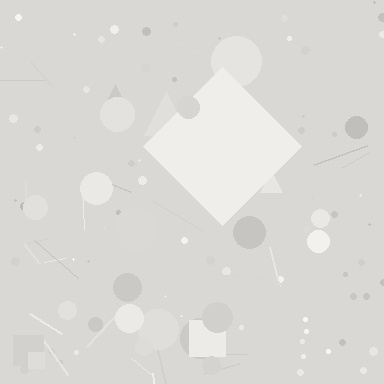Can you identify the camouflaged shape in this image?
The camouflaged shape is a diamond.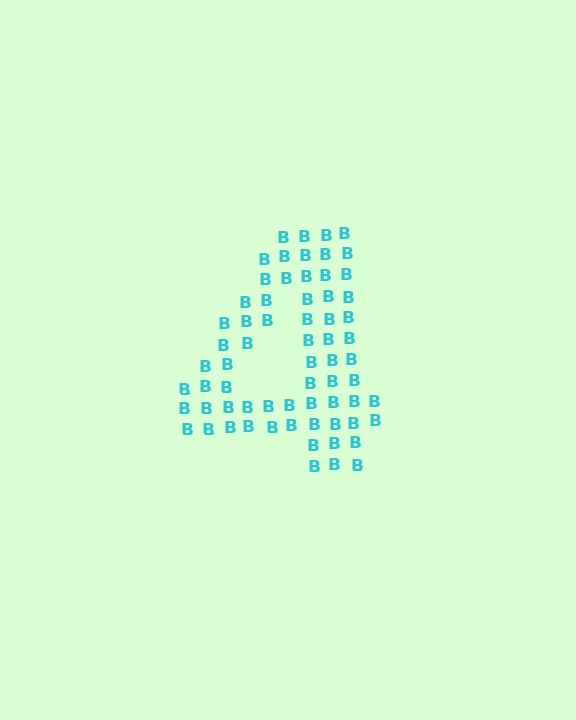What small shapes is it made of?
It is made of small letter B's.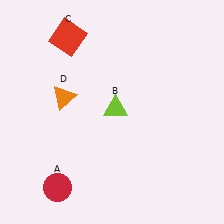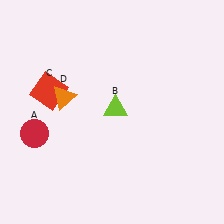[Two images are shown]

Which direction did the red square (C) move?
The red square (C) moved down.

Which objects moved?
The objects that moved are: the red circle (A), the red square (C).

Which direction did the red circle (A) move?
The red circle (A) moved up.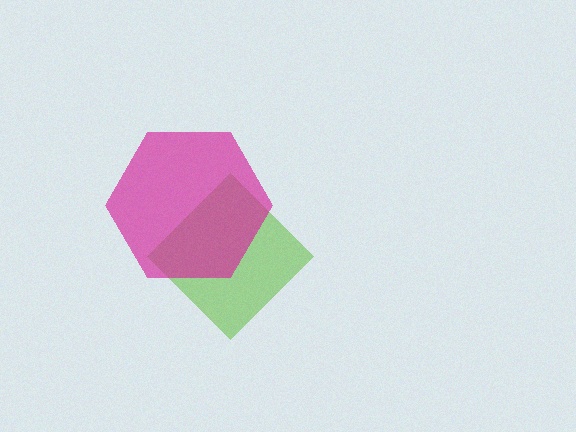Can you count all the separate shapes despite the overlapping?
Yes, there are 2 separate shapes.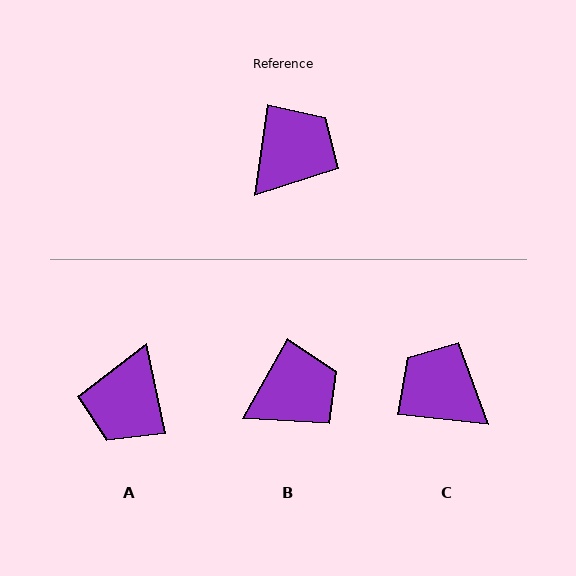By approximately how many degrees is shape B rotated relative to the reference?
Approximately 21 degrees clockwise.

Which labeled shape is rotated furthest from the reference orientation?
A, about 161 degrees away.